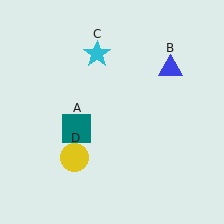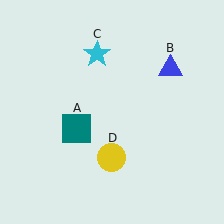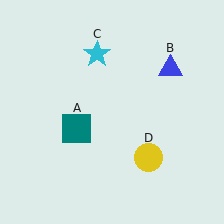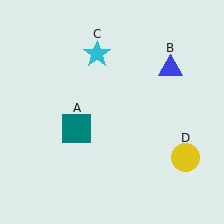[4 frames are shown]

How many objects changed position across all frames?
1 object changed position: yellow circle (object D).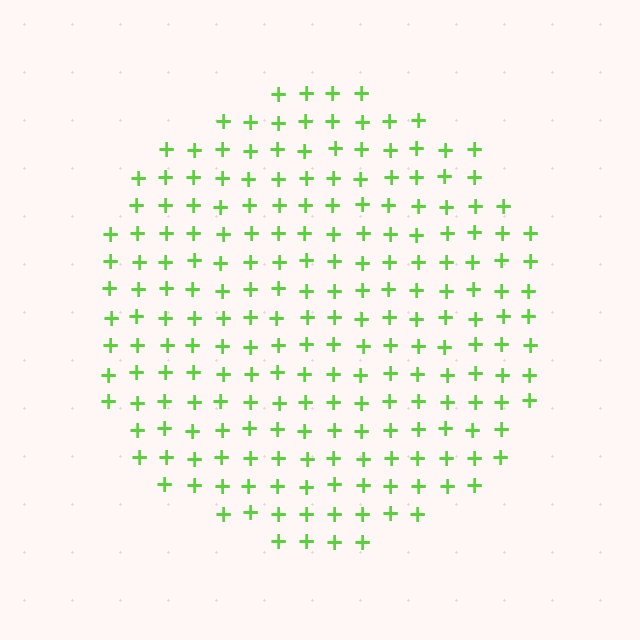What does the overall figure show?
The overall figure shows a circle.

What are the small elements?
The small elements are plus signs.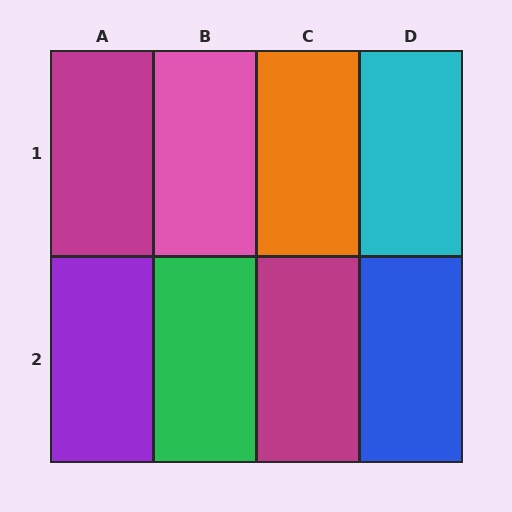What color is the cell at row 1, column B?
Pink.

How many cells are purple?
1 cell is purple.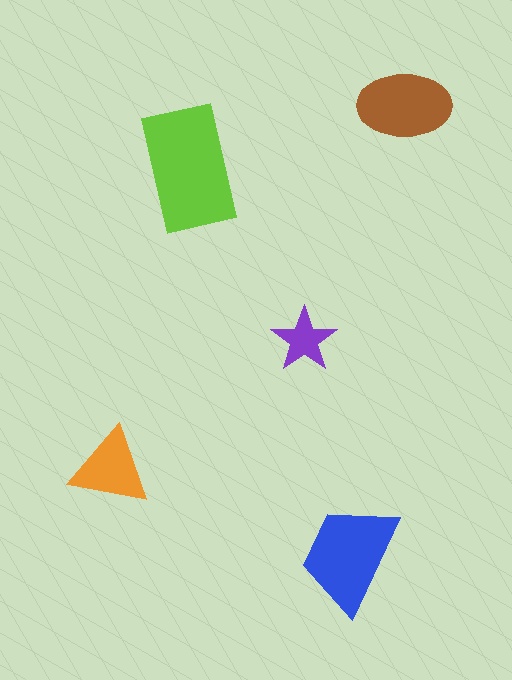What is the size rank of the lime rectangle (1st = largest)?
1st.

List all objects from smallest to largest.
The purple star, the orange triangle, the brown ellipse, the blue trapezoid, the lime rectangle.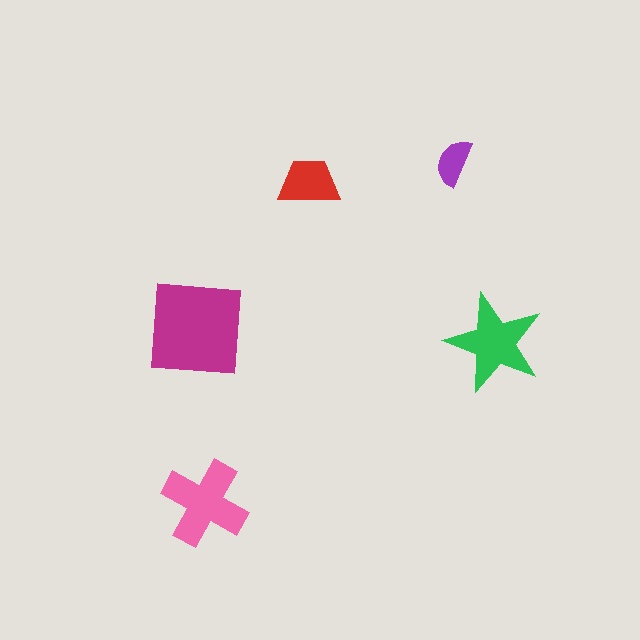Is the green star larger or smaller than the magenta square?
Smaller.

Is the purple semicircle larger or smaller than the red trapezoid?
Smaller.